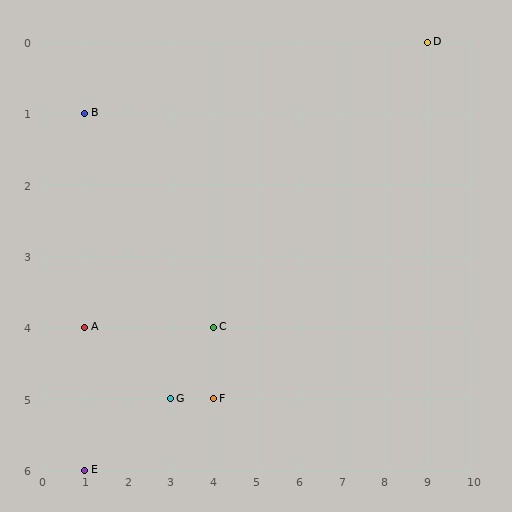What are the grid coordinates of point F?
Point F is at grid coordinates (4, 5).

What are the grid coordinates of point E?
Point E is at grid coordinates (1, 6).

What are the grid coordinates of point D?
Point D is at grid coordinates (9, 0).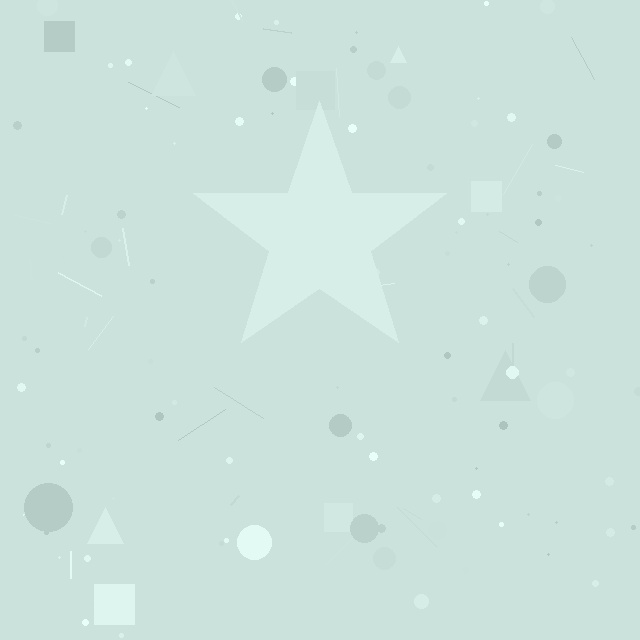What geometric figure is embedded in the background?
A star is embedded in the background.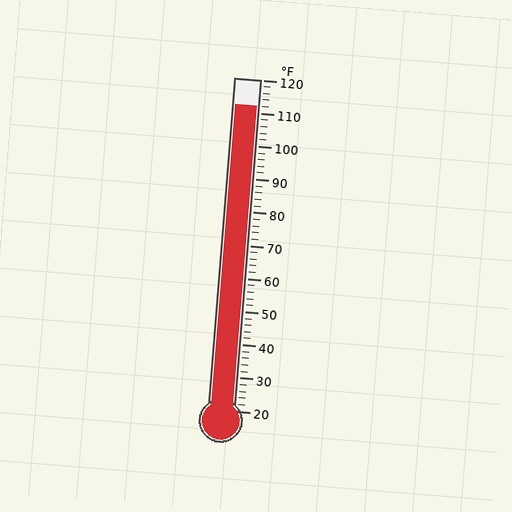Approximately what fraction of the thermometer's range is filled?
The thermometer is filled to approximately 90% of its range.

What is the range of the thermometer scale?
The thermometer scale ranges from 20°F to 120°F.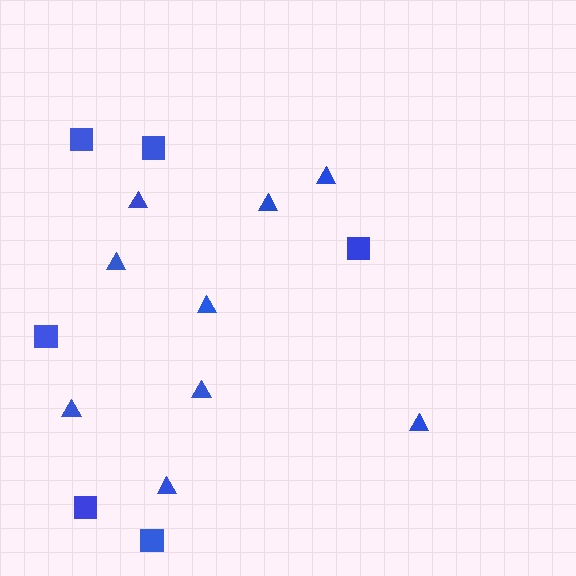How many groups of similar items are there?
There are 2 groups: one group of squares (6) and one group of triangles (9).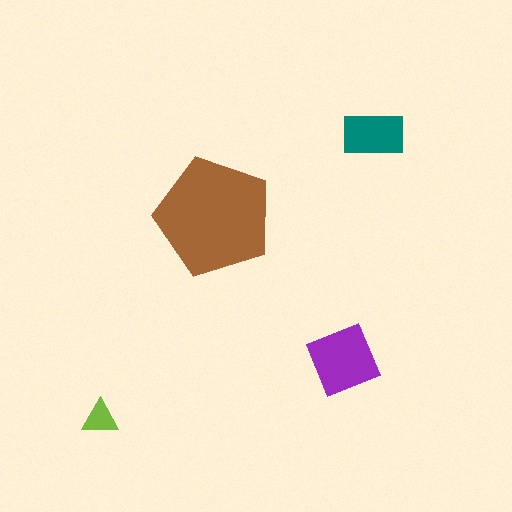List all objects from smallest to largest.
The lime triangle, the teal rectangle, the purple diamond, the brown pentagon.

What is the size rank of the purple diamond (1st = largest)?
2nd.